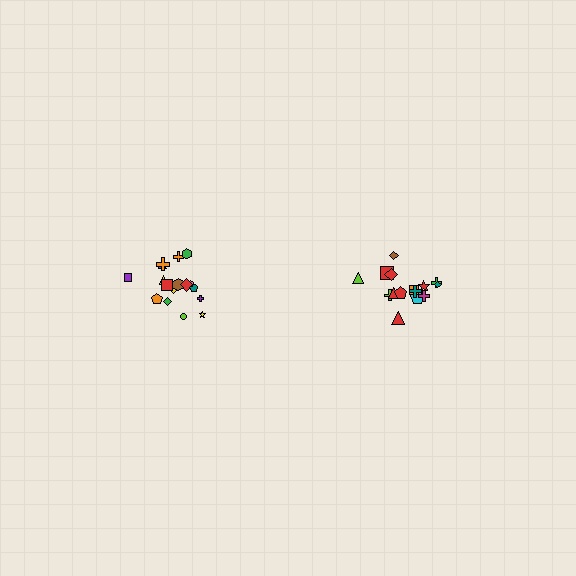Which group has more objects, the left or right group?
The left group.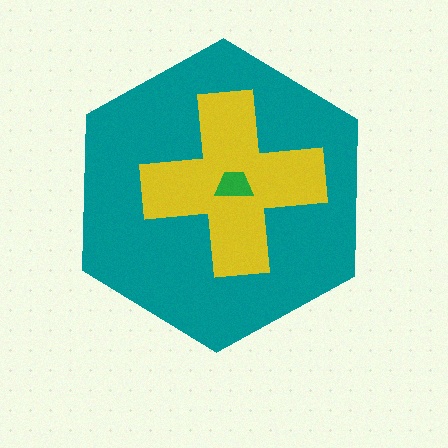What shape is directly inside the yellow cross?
The green trapezoid.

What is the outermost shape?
The teal hexagon.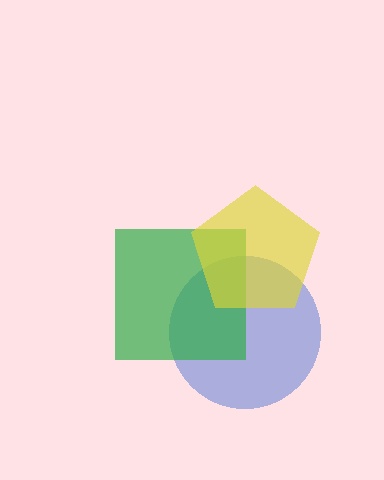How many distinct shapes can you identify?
There are 3 distinct shapes: a blue circle, a green square, a yellow pentagon.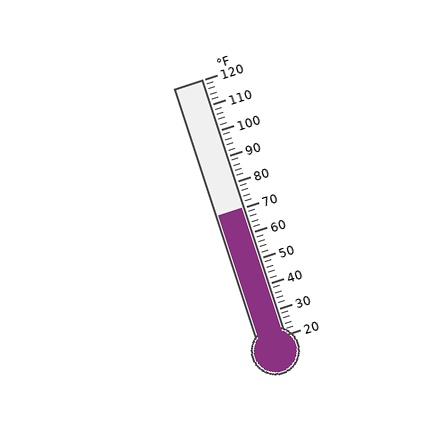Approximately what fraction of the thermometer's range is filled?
The thermometer is filled to approximately 50% of its range.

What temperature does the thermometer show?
The thermometer shows approximately 70°F.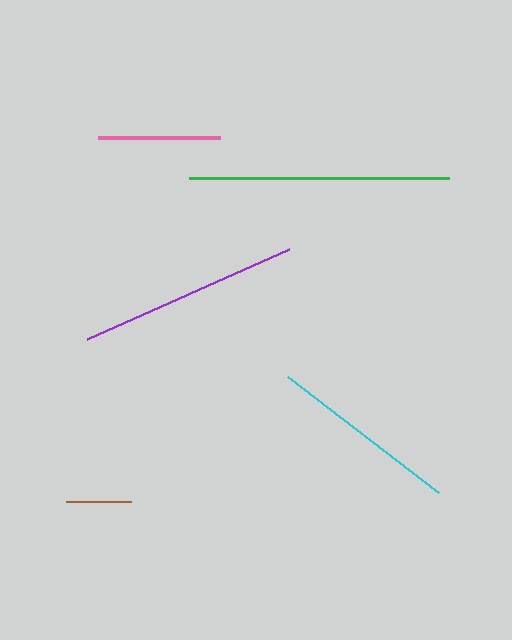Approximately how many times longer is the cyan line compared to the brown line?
The cyan line is approximately 3.0 times the length of the brown line.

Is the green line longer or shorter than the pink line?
The green line is longer than the pink line.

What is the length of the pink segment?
The pink segment is approximately 121 pixels long.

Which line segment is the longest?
The green line is the longest at approximately 260 pixels.